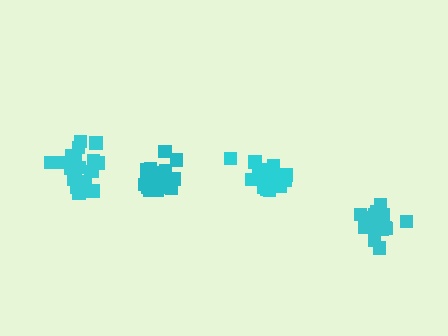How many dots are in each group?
Group 1: 19 dots, Group 2: 19 dots, Group 3: 20 dots, Group 4: 19 dots (77 total).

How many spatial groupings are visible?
There are 4 spatial groupings.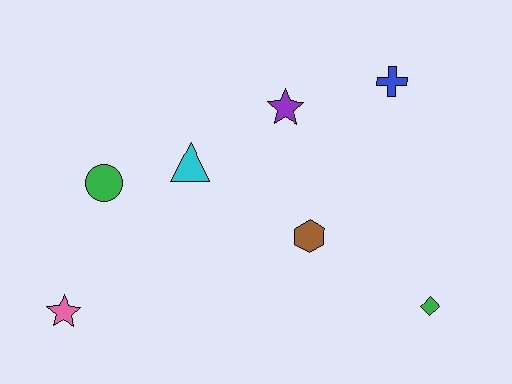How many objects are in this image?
There are 7 objects.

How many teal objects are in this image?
There are no teal objects.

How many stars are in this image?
There are 2 stars.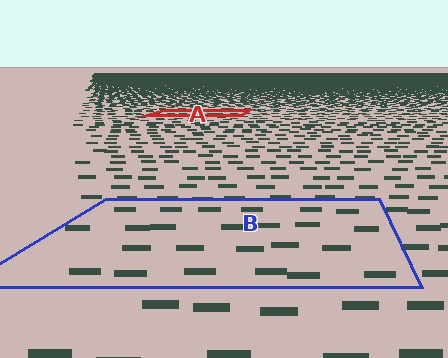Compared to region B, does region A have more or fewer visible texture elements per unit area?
Region A has more texture elements per unit area — they are packed more densely because it is farther away.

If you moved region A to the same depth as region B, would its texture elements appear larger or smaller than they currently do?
They would appear larger. At a closer depth, the same texture elements are projected at a bigger on-screen size.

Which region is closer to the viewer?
Region B is closer. The texture elements there are larger and more spread out.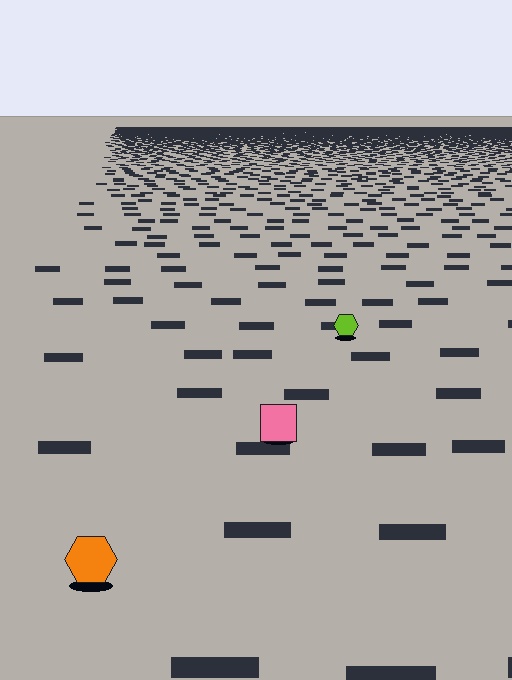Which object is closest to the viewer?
The orange hexagon is closest. The texture marks near it are larger and more spread out.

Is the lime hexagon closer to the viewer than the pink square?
No. The pink square is closer — you can tell from the texture gradient: the ground texture is coarser near it.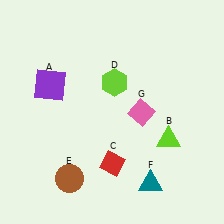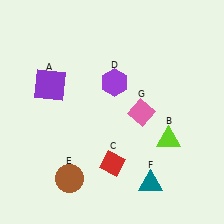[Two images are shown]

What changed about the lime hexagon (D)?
In Image 1, D is lime. In Image 2, it changed to purple.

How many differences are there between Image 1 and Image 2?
There is 1 difference between the two images.